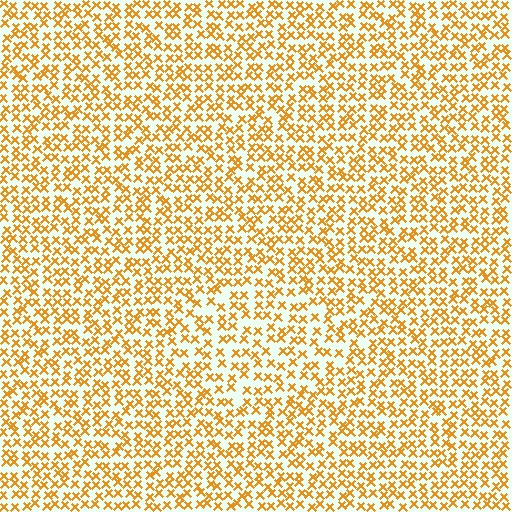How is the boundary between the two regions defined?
The boundary is defined by a change in element density (approximately 1.4x ratio). All elements are the same color, size, and shape.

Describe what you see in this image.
The image contains small orange elements arranged at two different densities. A diamond-shaped region is visible where the elements are less densely packed than the surrounding area.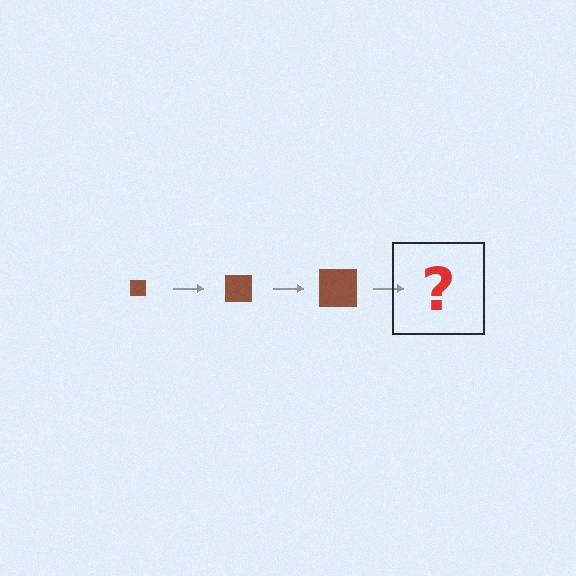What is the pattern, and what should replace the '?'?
The pattern is that the square gets progressively larger each step. The '?' should be a brown square, larger than the previous one.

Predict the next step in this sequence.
The next step is a brown square, larger than the previous one.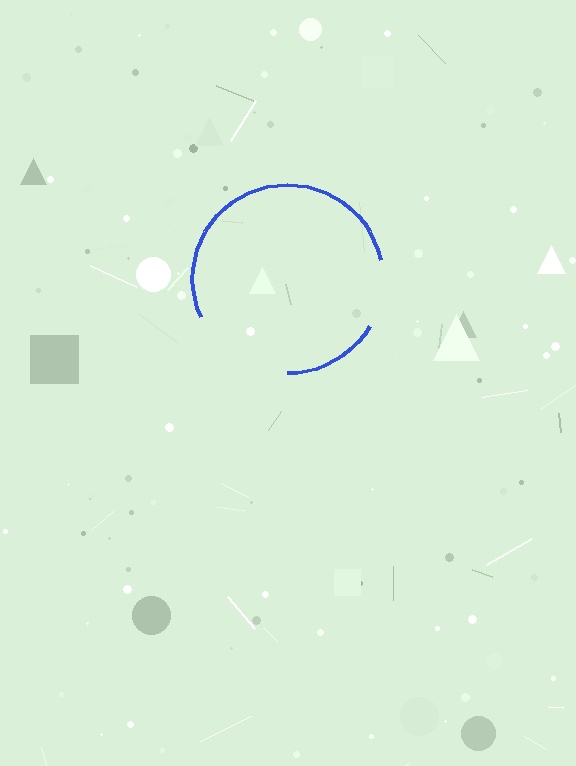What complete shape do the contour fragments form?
The contour fragments form a circle.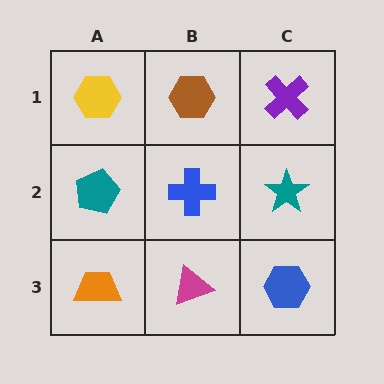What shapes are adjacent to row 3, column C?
A teal star (row 2, column C), a magenta triangle (row 3, column B).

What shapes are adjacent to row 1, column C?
A teal star (row 2, column C), a brown hexagon (row 1, column B).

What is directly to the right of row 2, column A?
A blue cross.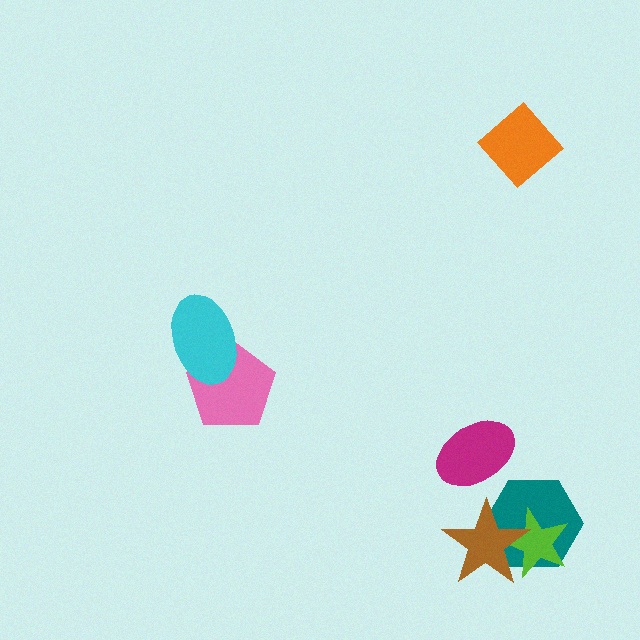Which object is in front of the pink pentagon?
The cyan ellipse is in front of the pink pentagon.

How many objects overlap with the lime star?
2 objects overlap with the lime star.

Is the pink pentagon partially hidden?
Yes, it is partially covered by another shape.